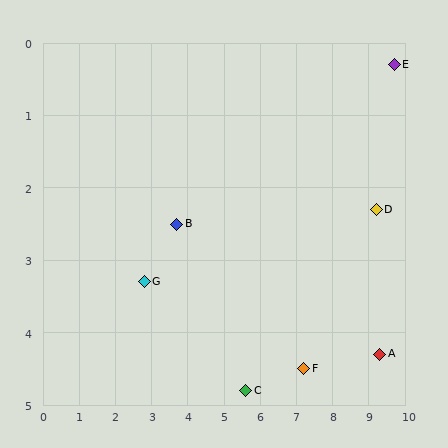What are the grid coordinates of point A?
Point A is at approximately (9.3, 4.3).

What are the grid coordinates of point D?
Point D is at approximately (9.2, 2.3).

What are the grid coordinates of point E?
Point E is at approximately (9.7, 0.3).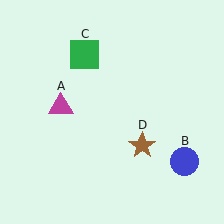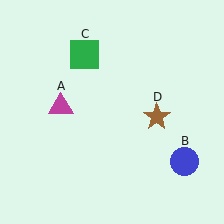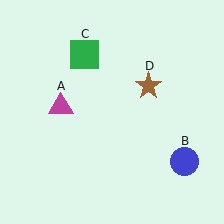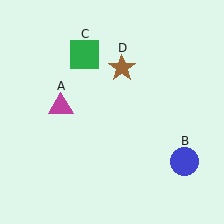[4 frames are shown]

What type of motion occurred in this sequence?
The brown star (object D) rotated counterclockwise around the center of the scene.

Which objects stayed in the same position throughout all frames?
Magenta triangle (object A) and blue circle (object B) and green square (object C) remained stationary.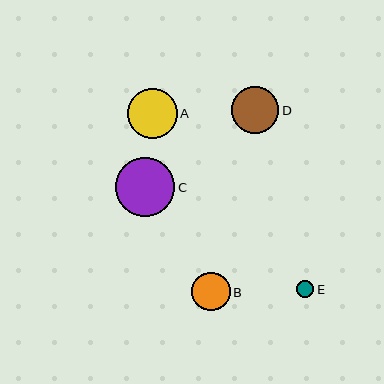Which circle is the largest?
Circle C is the largest with a size of approximately 59 pixels.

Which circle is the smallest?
Circle E is the smallest with a size of approximately 17 pixels.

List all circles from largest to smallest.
From largest to smallest: C, A, D, B, E.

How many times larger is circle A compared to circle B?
Circle A is approximately 1.3 times the size of circle B.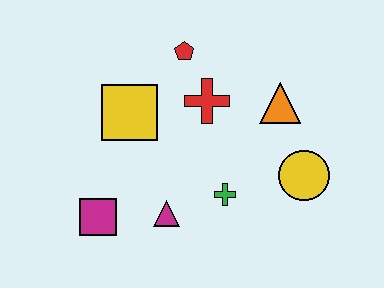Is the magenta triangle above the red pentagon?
No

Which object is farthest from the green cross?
The red pentagon is farthest from the green cross.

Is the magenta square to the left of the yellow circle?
Yes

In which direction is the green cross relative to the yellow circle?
The green cross is to the left of the yellow circle.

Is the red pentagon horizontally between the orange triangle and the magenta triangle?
Yes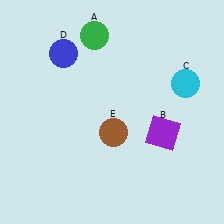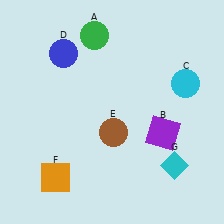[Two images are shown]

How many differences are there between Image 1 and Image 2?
There are 2 differences between the two images.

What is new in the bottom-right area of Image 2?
A cyan diamond (G) was added in the bottom-right area of Image 2.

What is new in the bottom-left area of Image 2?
An orange square (F) was added in the bottom-left area of Image 2.